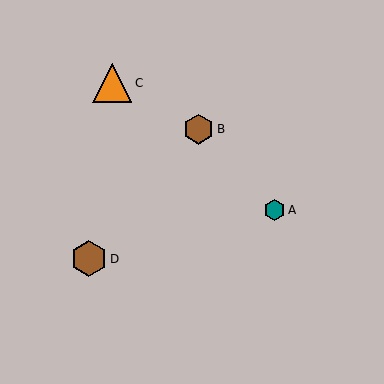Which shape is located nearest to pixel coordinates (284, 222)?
The teal hexagon (labeled A) at (275, 210) is nearest to that location.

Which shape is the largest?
The orange triangle (labeled C) is the largest.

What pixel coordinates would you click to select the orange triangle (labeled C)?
Click at (112, 83) to select the orange triangle C.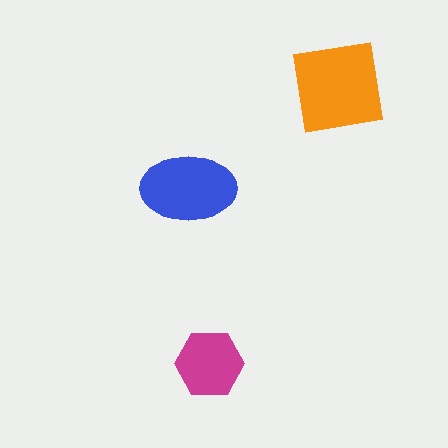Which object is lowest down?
The magenta hexagon is bottommost.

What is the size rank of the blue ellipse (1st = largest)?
2nd.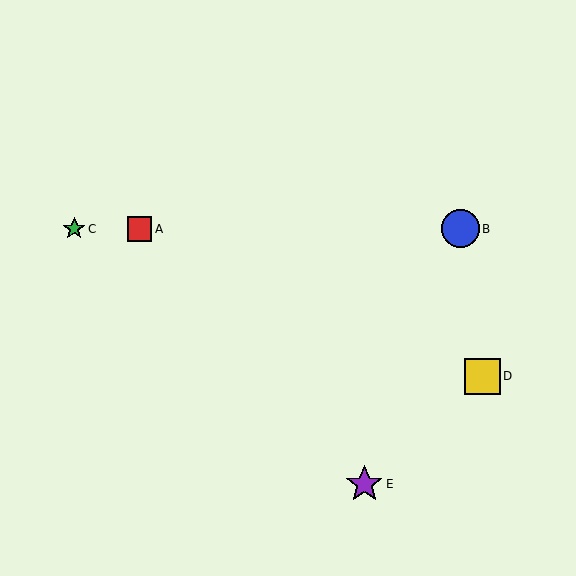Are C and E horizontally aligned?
No, C is at y≈229 and E is at y≈484.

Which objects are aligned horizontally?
Objects A, B, C are aligned horizontally.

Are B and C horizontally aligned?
Yes, both are at y≈229.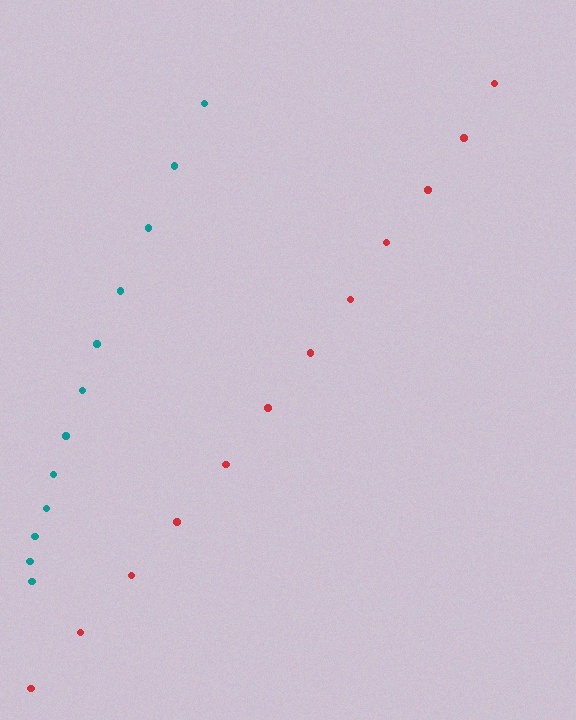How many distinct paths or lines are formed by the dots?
There are 2 distinct paths.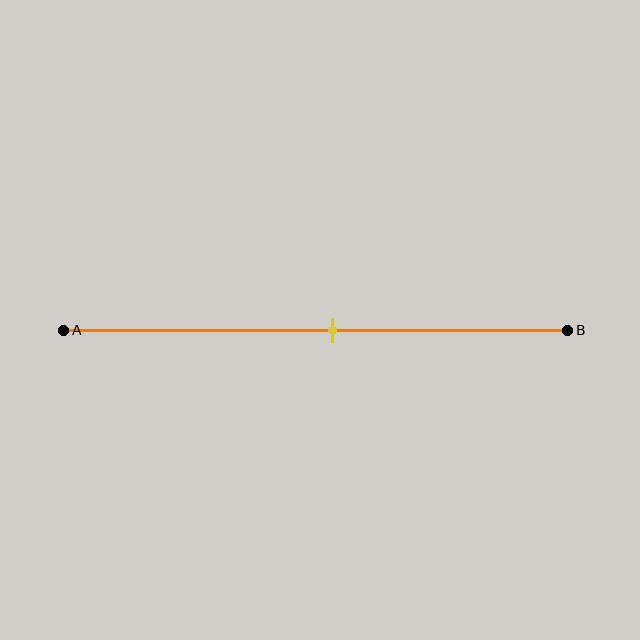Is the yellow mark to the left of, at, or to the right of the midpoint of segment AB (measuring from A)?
The yellow mark is to the right of the midpoint of segment AB.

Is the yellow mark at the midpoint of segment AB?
No, the mark is at about 55% from A, not at the 50% midpoint.